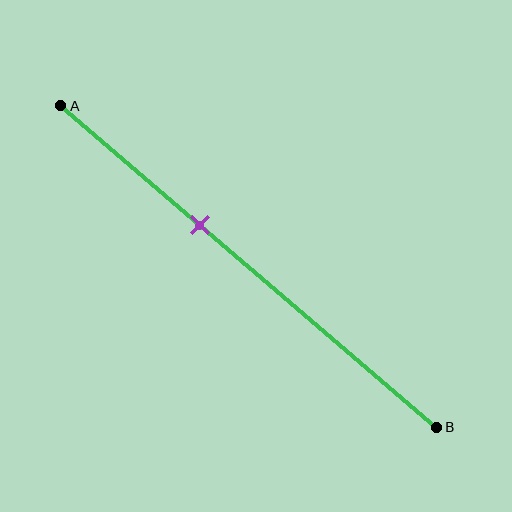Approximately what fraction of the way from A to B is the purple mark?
The purple mark is approximately 35% of the way from A to B.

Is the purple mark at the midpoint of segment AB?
No, the mark is at about 35% from A, not at the 50% midpoint.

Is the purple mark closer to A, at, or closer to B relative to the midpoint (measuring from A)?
The purple mark is closer to point A than the midpoint of segment AB.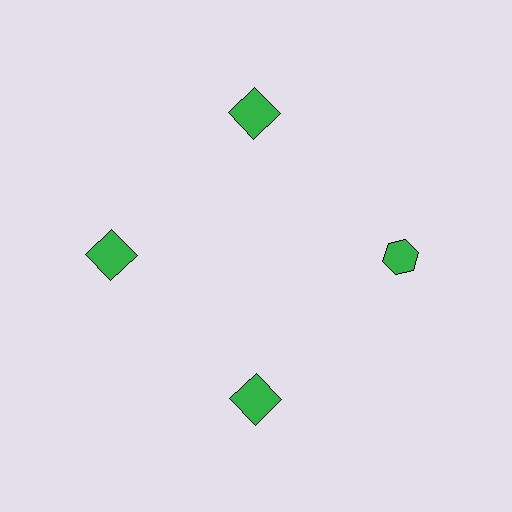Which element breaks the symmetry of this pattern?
The green hexagon at roughly the 3 o'clock position breaks the symmetry. All other shapes are green squares.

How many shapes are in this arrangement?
There are 4 shapes arranged in a ring pattern.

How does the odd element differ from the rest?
It has a different shape: hexagon instead of square.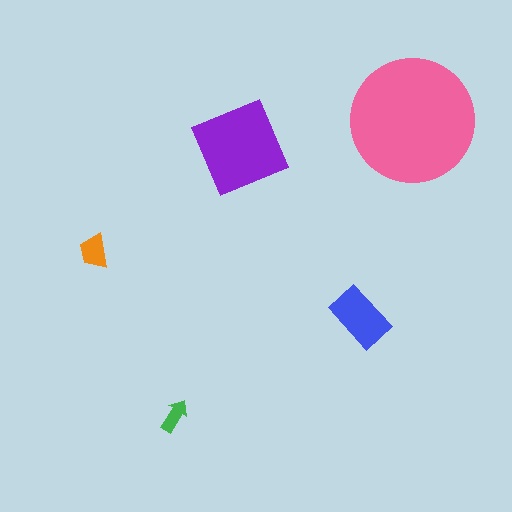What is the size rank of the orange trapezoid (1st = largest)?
4th.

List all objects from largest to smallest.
The pink circle, the purple diamond, the blue rectangle, the orange trapezoid, the green arrow.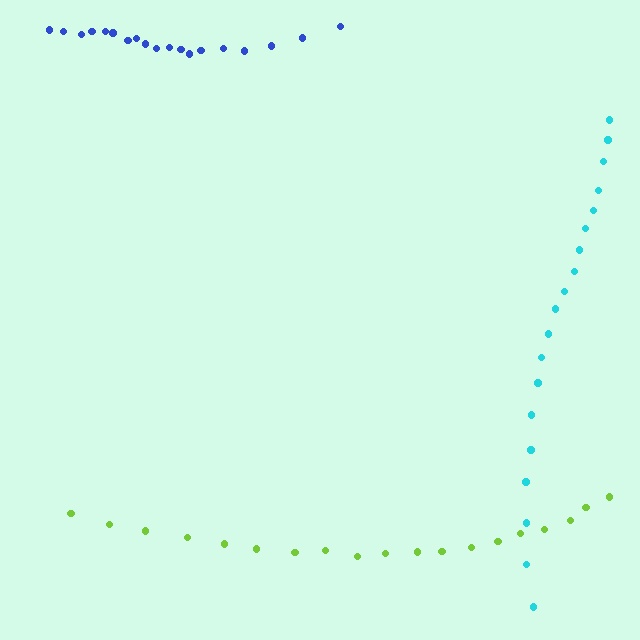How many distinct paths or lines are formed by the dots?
There are 3 distinct paths.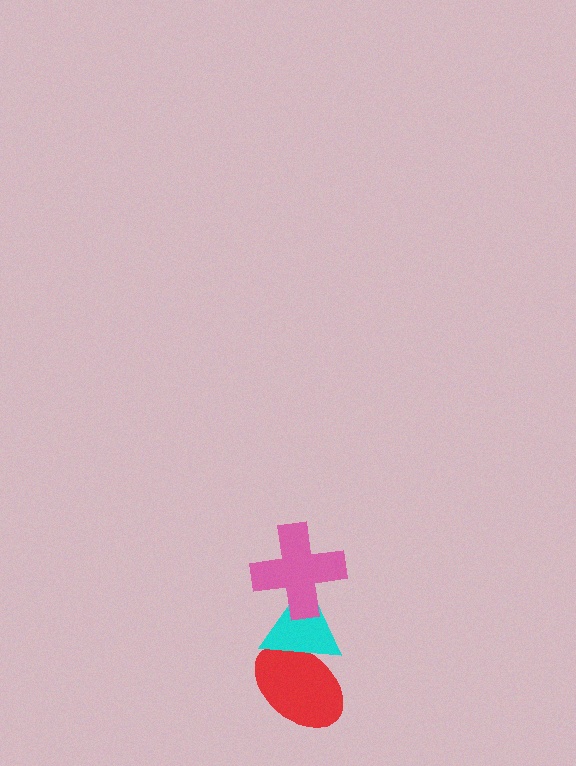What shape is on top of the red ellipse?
The cyan triangle is on top of the red ellipse.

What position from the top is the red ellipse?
The red ellipse is 3rd from the top.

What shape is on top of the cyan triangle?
The pink cross is on top of the cyan triangle.